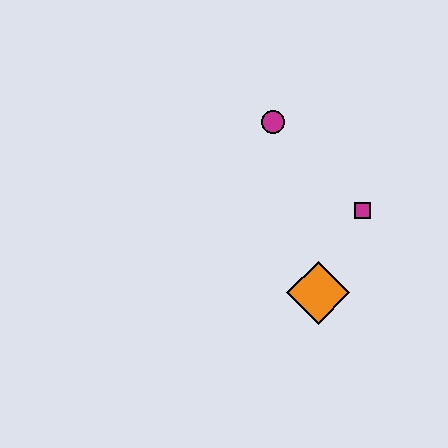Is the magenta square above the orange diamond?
Yes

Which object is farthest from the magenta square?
The magenta circle is farthest from the magenta square.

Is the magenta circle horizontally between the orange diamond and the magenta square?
No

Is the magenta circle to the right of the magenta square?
No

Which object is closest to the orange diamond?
The magenta square is closest to the orange diamond.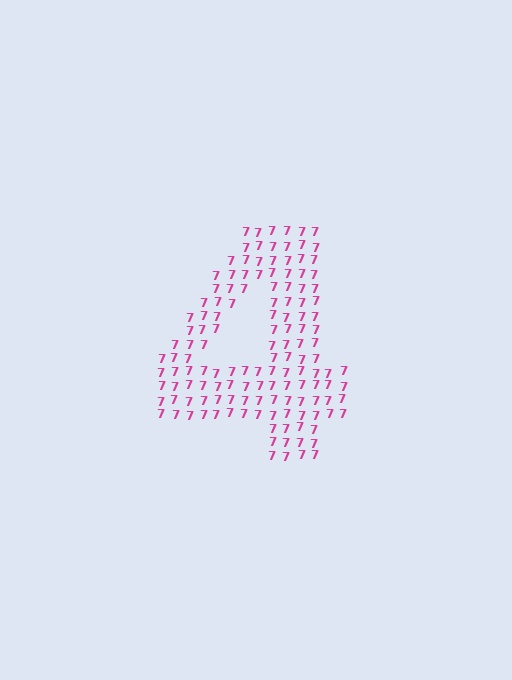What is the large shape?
The large shape is the digit 4.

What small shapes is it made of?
It is made of small digit 7's.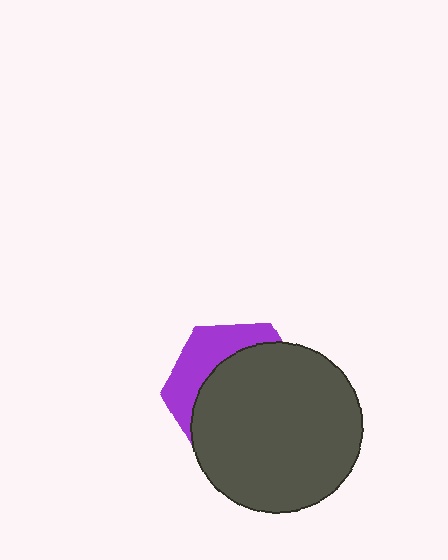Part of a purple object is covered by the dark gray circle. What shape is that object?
It is a hexagon.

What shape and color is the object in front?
The object in front is a dark gray circle.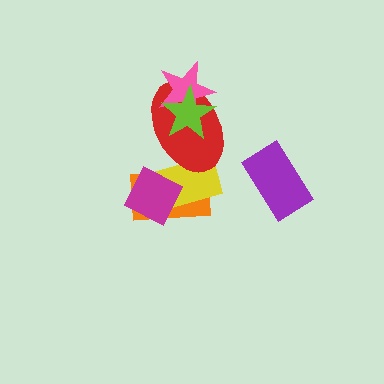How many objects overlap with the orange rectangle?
3 objects overlap with the orange rectangle.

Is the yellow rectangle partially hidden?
Yes, it is partially covered by another shape.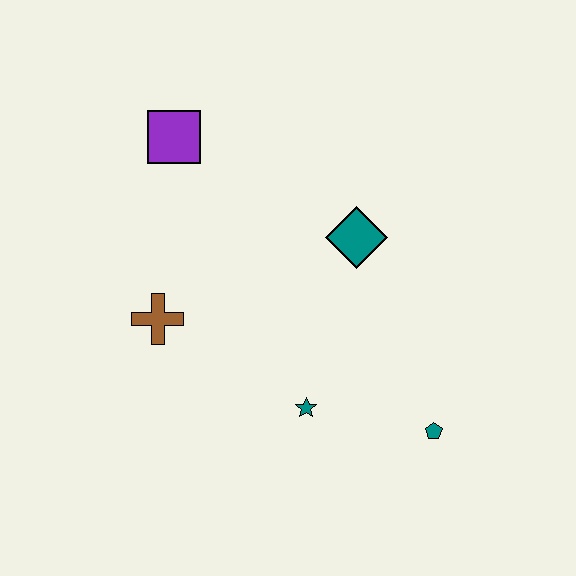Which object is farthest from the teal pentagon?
The purple square is farthest from the teal pentagon.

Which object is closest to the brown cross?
The teal star is closest to the brown cross.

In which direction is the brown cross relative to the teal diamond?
The brown cross is to the left of the teal diamond.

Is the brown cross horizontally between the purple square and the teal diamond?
No